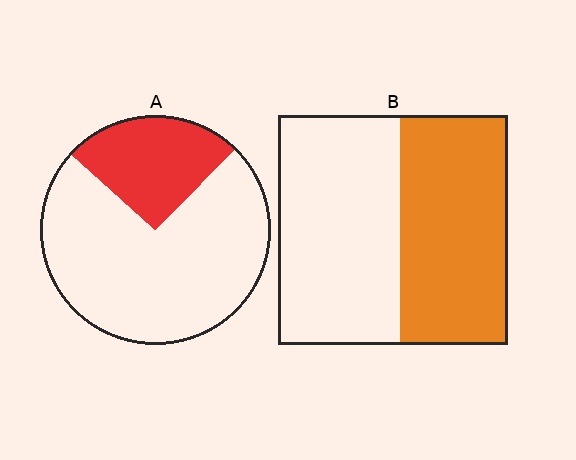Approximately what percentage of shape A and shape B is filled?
A is approximately 25% and B is approximately 45%.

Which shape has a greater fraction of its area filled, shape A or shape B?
Shape B.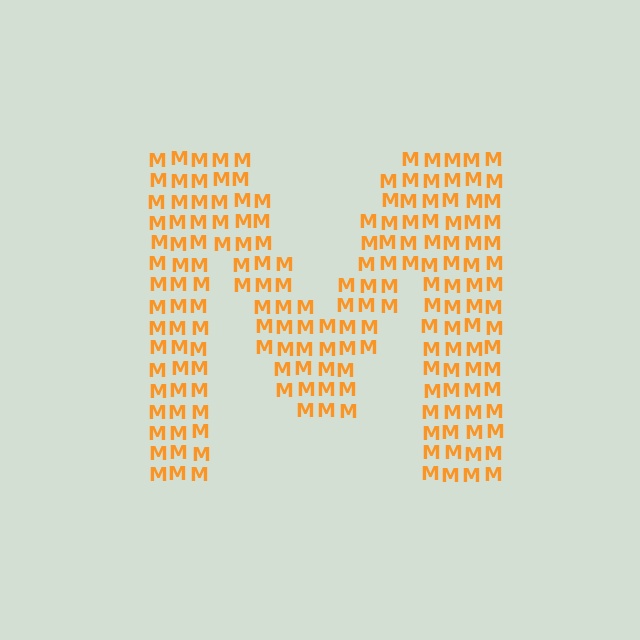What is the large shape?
The large shape is the letter M.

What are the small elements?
The small elements are letter M's.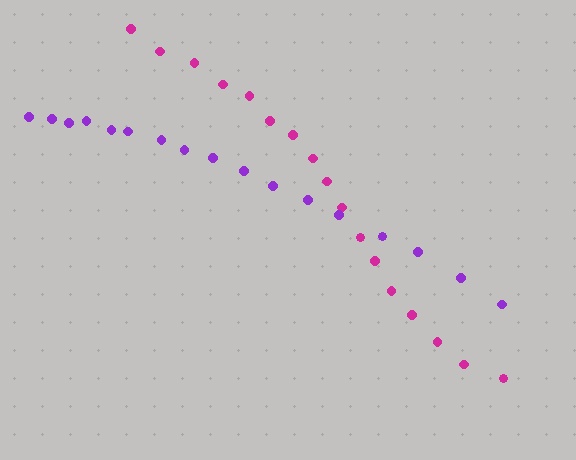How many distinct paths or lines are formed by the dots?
There are 2 distinct paths.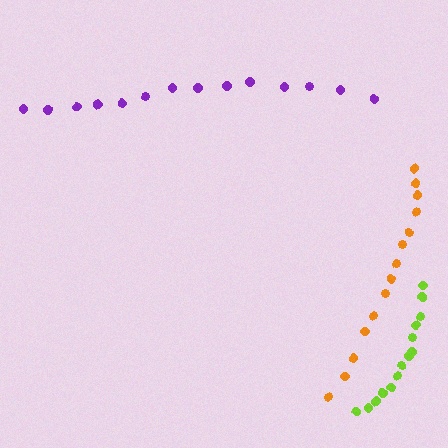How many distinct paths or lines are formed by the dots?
There are 3 distinct paths.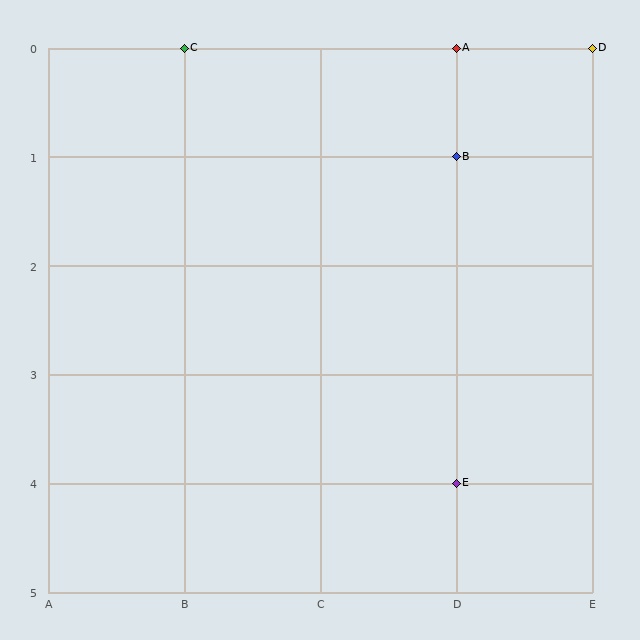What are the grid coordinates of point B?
Point B is at grid coordinates (D, 1).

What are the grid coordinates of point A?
Point A is at grid coordinates (D, 0).